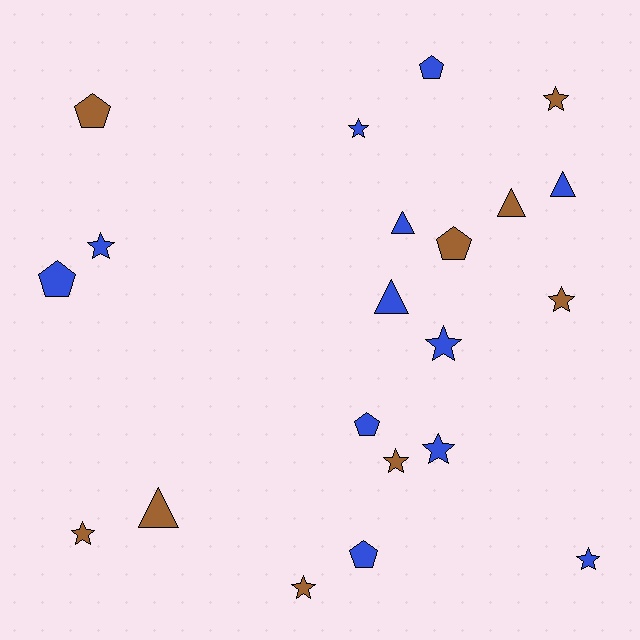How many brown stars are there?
There are 5 brown stars.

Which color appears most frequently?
Blue, with 12 objects.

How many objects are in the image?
There are 21 objects.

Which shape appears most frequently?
Star, with 10 objects.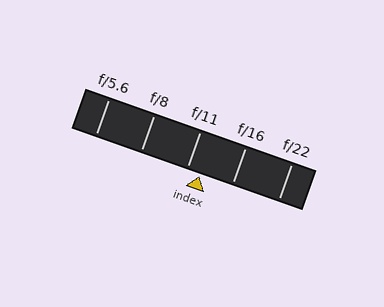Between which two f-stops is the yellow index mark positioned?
The index mark is between f/11 and f/16.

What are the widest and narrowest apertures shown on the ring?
The widest aperture shown is f/5.6 and the narrowest is f/22.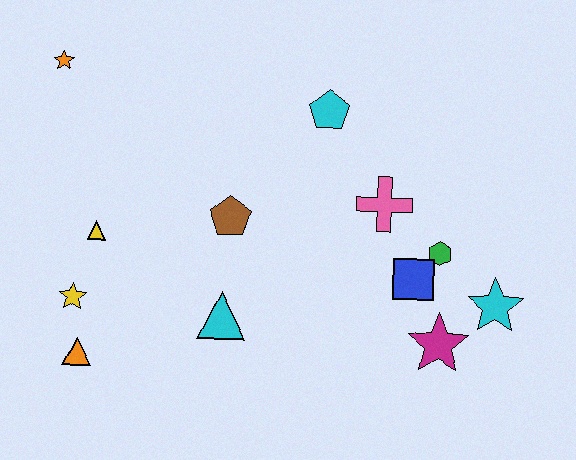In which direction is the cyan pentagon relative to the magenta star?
The cyan pentagon is above the magenta star.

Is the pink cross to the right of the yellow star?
Yes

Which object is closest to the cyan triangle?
The brown pentagon is closest to the cyan triangle.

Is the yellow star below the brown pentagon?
Yes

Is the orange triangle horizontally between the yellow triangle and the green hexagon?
No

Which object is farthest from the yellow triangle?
The cyan star is farthest from the yellow triangle.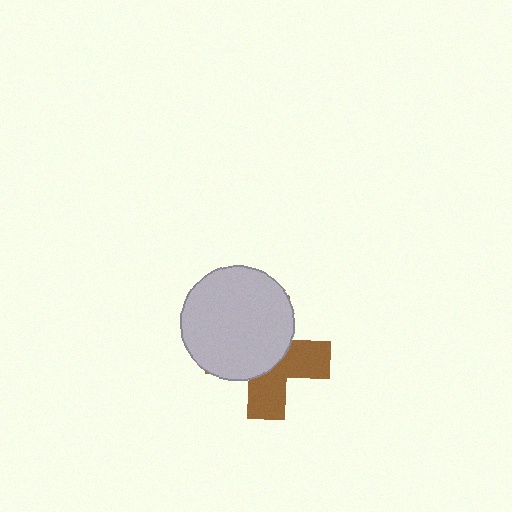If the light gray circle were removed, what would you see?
You would see the complete brown cross.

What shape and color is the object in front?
The object in front is a light gray circle.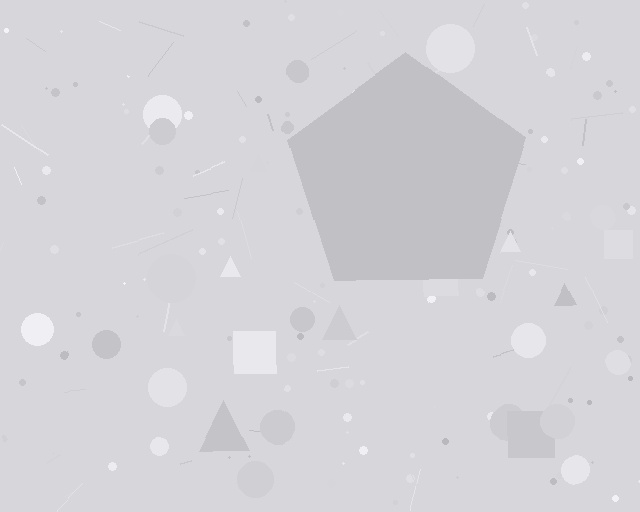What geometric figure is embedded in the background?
A pentagon is embedded in the background.